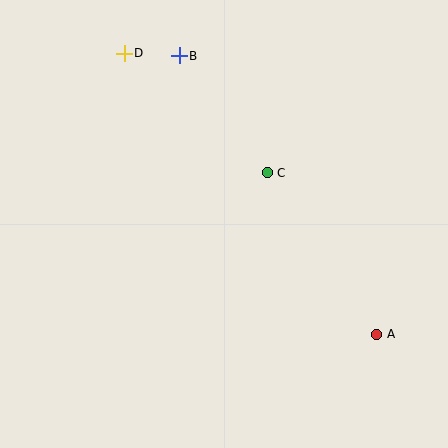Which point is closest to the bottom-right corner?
Point A is closest to the bottom-right corner.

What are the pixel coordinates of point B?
Point B is at (179, 56).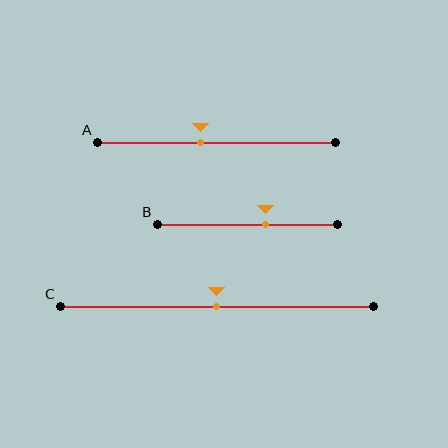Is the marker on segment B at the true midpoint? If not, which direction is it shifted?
No, the marker on segment B is shifted to the right by about 10% of the segment length.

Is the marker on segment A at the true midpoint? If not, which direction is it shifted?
No, the marker on segment A is shifted to the left by about 7% of the segment length.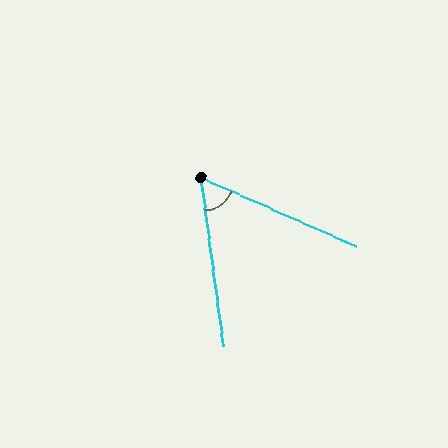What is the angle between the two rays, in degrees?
Approximately 58 degrees.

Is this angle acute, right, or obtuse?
It is acute.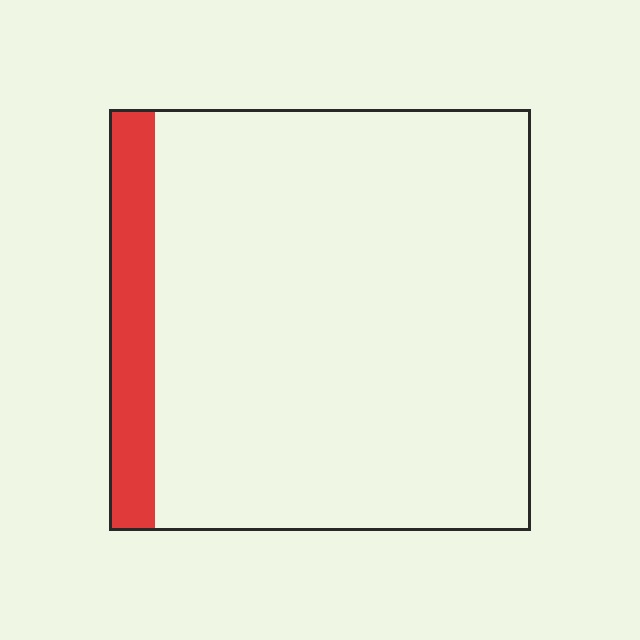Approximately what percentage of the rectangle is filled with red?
Approximately 10%.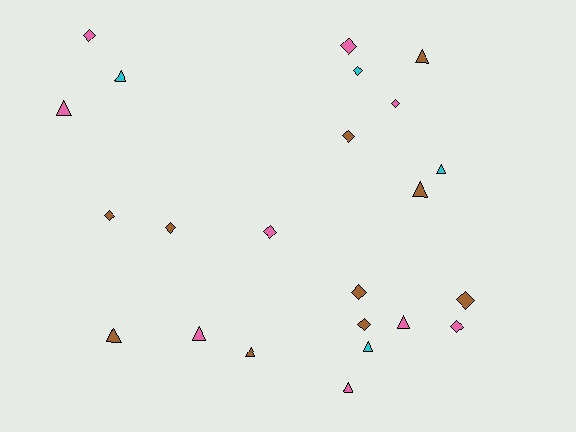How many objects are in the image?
There are 23 objects.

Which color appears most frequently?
Brown, with 10 objects.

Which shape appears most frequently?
Diamond, with 12 objects.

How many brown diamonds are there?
There are 6 brown diamonds.